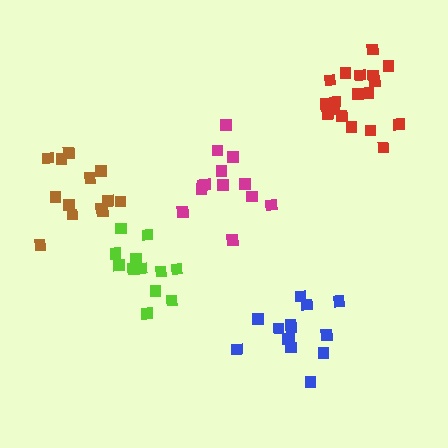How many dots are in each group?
Group 1: 18 dots, Group 2: 13 dots, Group 3: 12 dots, Group 4: 14 dots, Group 5: 13 dots (70 total).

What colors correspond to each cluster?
The clusters are colored: red, magenta, lime, blue, brown.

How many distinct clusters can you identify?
There are 5 distinct clusters.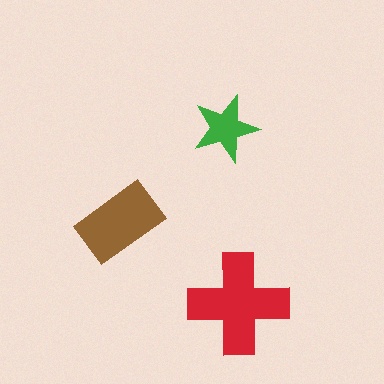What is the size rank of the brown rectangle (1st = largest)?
2nd.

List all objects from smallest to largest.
The green star, the brown rectangle, the red cross.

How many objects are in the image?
There are 3 objects in the image.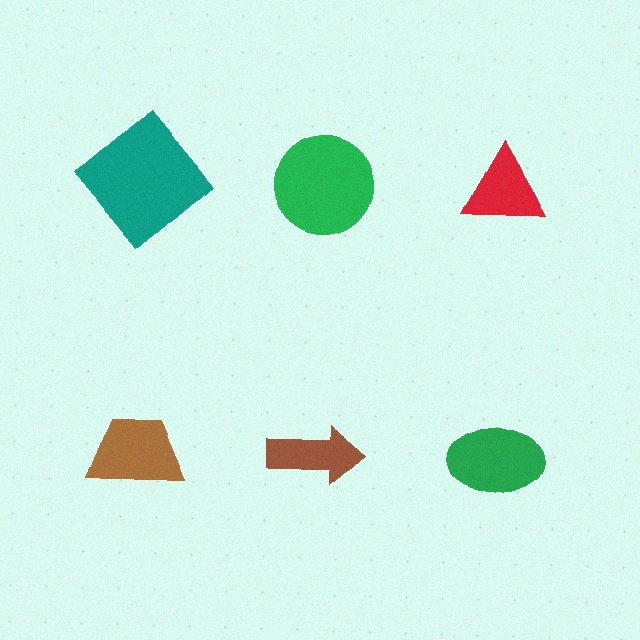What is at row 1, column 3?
A red triangle.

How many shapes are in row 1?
3 shapes.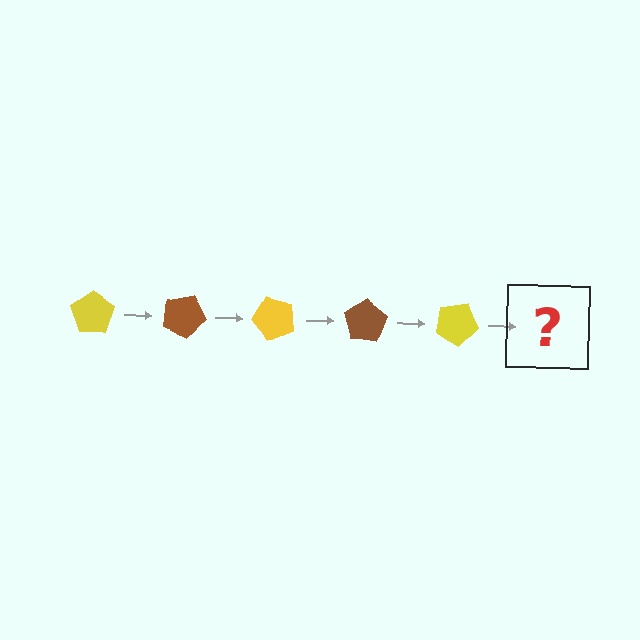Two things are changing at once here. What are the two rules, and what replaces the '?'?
The two rules are that it rotates 25 degrees each step and the color cycles through yellow and brown. The '?' should be a brown pentagon, rotated 125 degrees from the start.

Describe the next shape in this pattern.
It should be a brown pentagon, rotated 125 degrees from the start.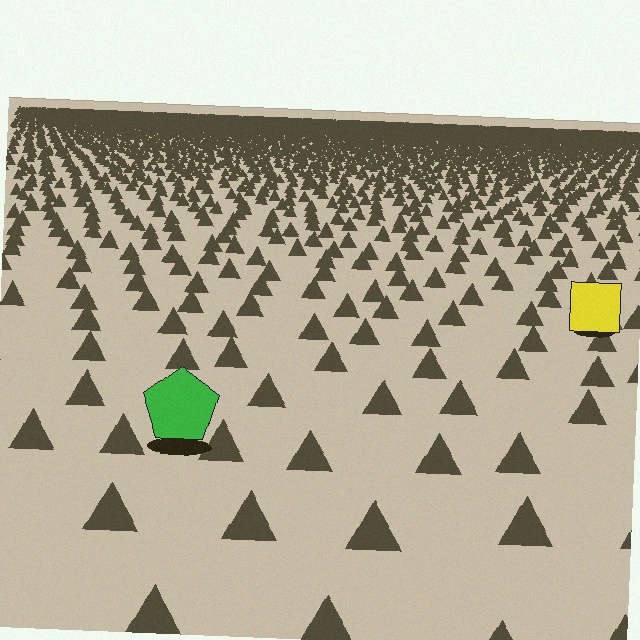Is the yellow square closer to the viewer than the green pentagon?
No. The green pentagon is closer — you can tell from the texture gradient: the ground texture is coarser near it.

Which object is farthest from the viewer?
The yellow square is farthest from the viewer. It appears smaller and the ground texture around it is denser.